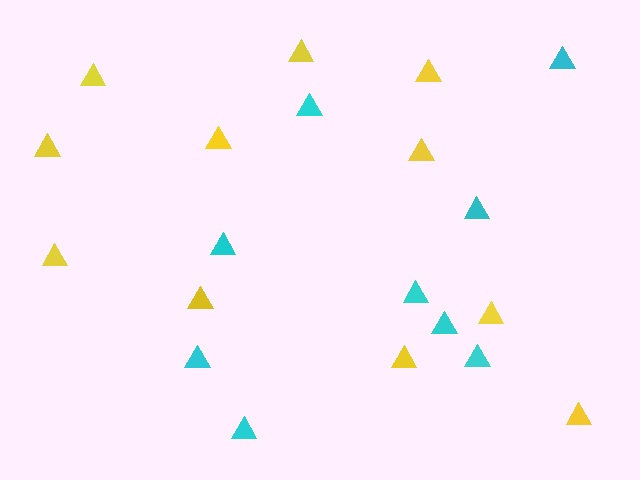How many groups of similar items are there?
There are 2 groups: one group of cyan triangles (9) and one group of yellow triangles (11).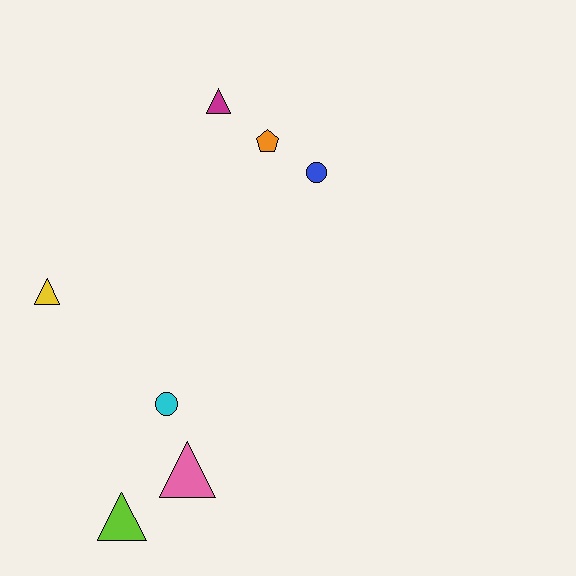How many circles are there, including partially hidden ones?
There are 2 circles.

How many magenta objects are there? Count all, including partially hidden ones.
There is 1 magenta object.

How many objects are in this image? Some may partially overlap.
There are 7 objects.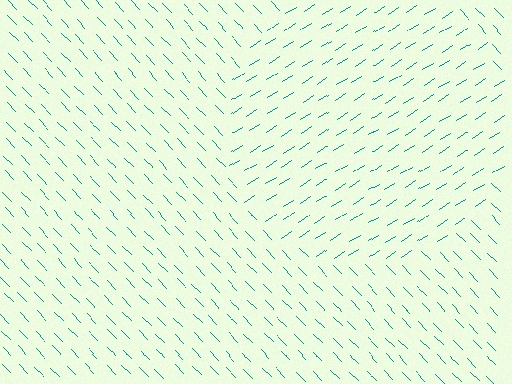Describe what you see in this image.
The image is filled with small teal line segments. A circle region in the image has lines oriented differently from the surrounding lines, creating a visible texture boundary.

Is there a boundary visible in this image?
Yes, there is a texture boundary formed by a change in line orientation.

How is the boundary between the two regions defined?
The boundary is defined purely by a change in line orientation (approximately 78 degrees difference). All lines are the same color and thickness.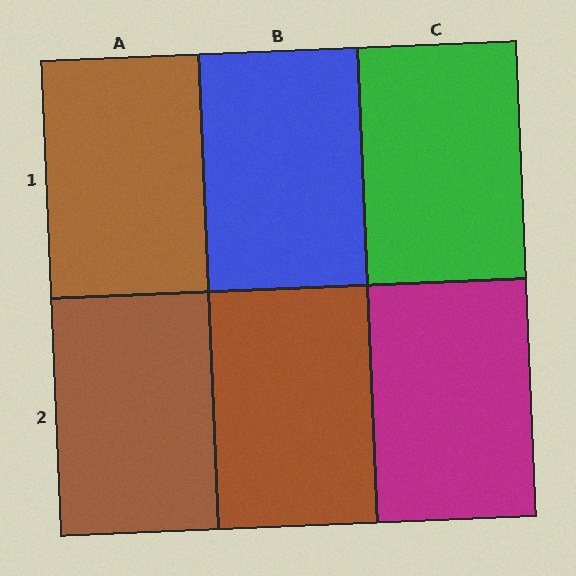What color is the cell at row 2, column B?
Brown.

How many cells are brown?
3 cells are brown.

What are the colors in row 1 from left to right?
Brown, blue, green.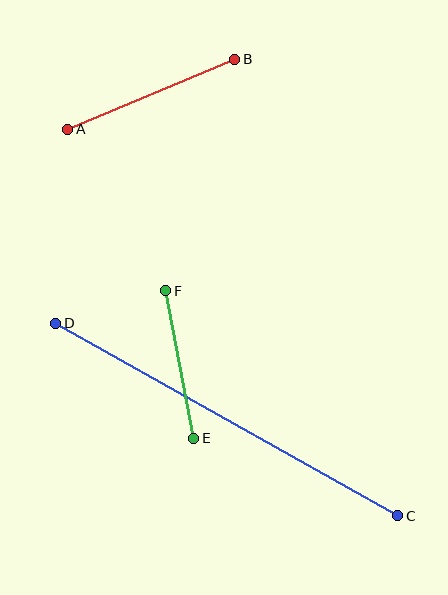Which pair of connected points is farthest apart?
Points C and D are farthest apart.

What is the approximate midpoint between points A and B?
The midpoint is at approximately (151, 94) pixels.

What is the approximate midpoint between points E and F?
The midpoint is at approximately (180, 364) pixels.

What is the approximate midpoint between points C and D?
The midpoint is at approximately (227, 420) pixels.